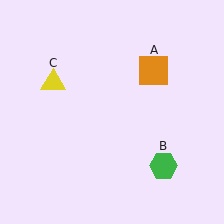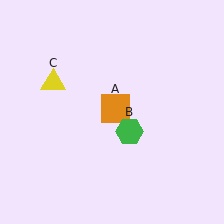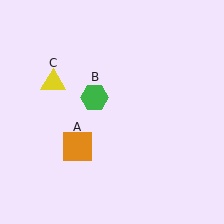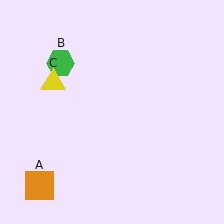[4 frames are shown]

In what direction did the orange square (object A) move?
The orange square (object A) moved down and to the left.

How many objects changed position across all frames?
2 objects changed position: orange square (object A), green hexagon (object B).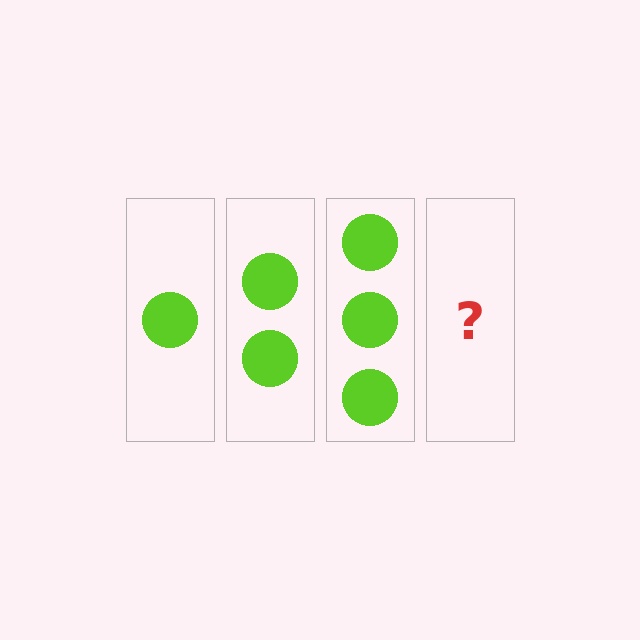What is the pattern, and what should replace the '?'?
The pattern is that each step adds one more circle. The '?' should be 4 circles.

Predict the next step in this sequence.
The next step is 4 circles.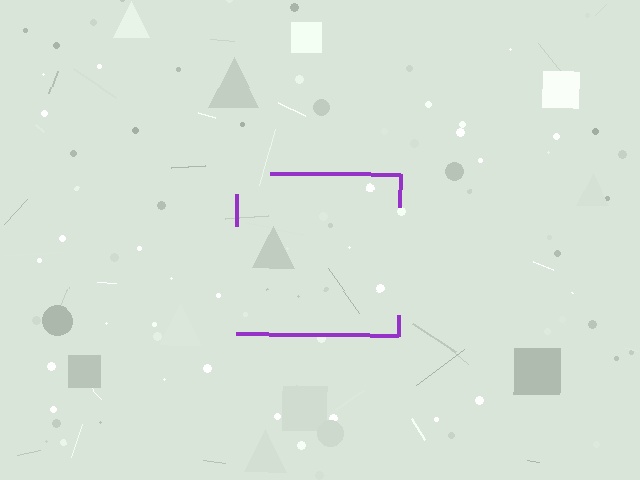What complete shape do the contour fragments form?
The contour fragments form a square.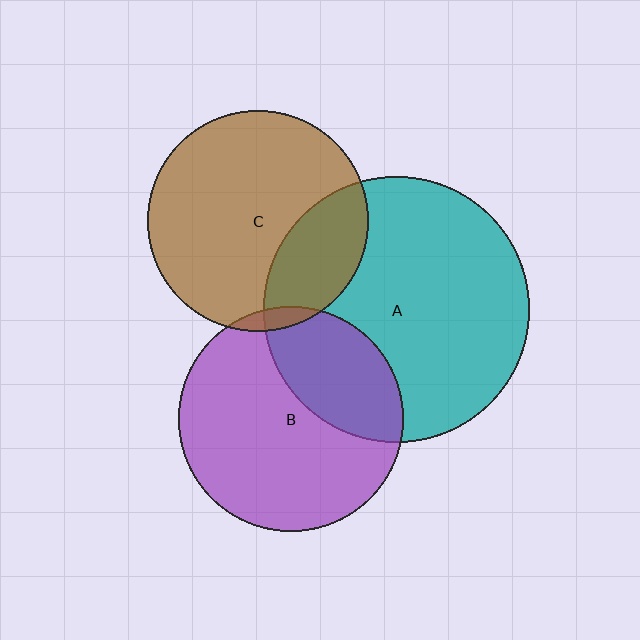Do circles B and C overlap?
Yes.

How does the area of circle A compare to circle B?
Approximately 1.4 times.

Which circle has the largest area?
Circle A (teal).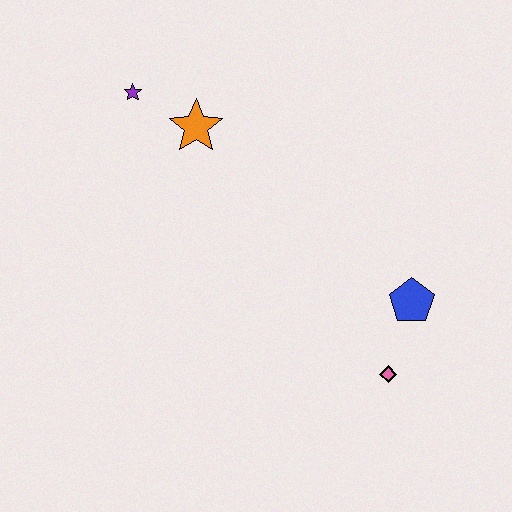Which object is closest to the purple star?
The orange star is closest to the purple star.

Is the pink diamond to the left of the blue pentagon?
Yes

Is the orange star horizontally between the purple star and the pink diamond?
Yes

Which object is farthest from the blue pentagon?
The purple star is farthest from the blue pentagon.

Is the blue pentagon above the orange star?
No